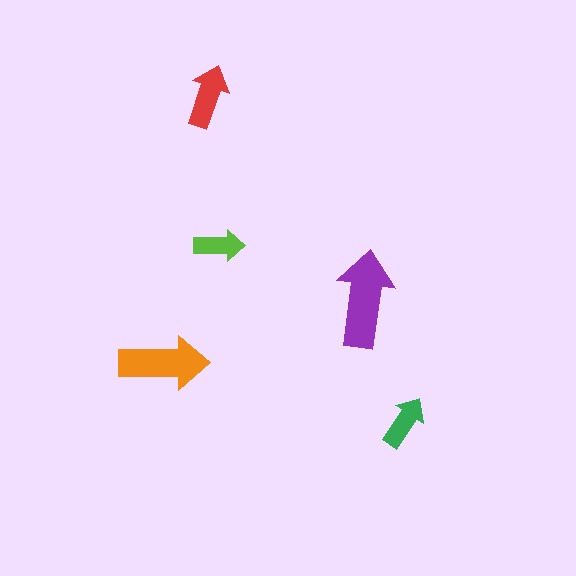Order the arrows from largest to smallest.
the purple one, the orange one, the red one, the green one, the lime one.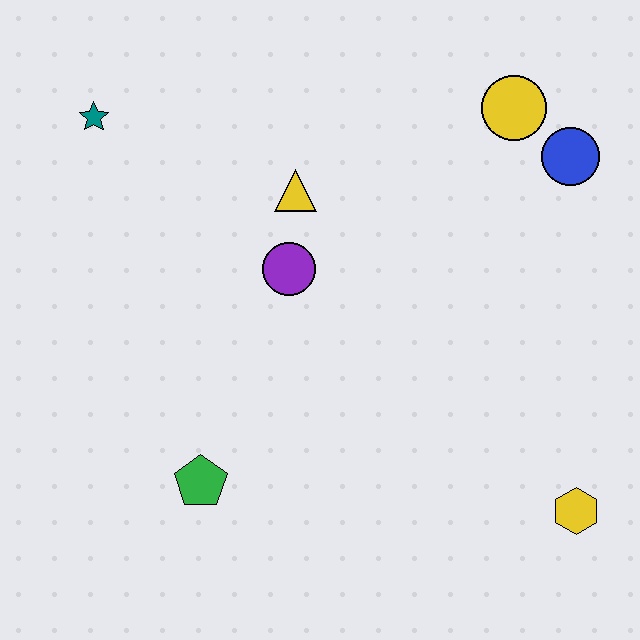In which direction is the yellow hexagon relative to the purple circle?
The yellow hexagon is to the right of the purple circle.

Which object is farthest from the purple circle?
The yellow hexagon is farthest from the purple circle.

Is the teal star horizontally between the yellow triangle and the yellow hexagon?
No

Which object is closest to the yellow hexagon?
The blue circle is closest to the yellow hexagon.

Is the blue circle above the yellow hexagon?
Yes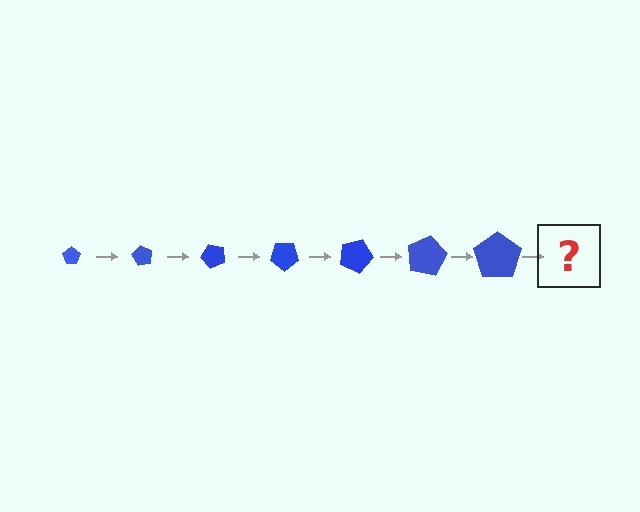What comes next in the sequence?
The next element should be a pentagon, larger than the previous one and rotated 420 degrees from the start.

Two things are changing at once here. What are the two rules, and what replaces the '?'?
The two rules are that the pentagon grows larger each step and it rotates 60 degrees each step. The '?' should be a pentagon, larger than the previous one and rotated 420 degrees from the start.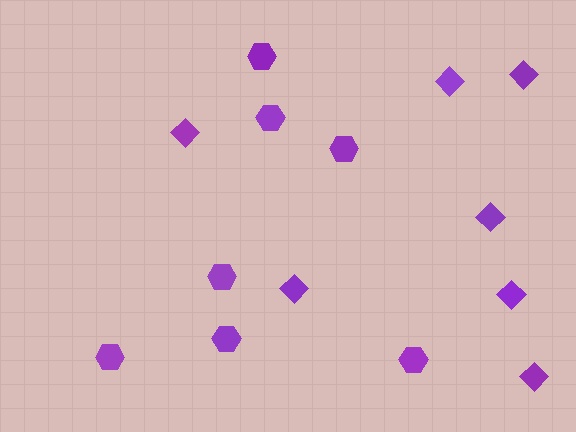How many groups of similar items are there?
There are 2 groups: one group of hexagons (7) and one group of diamonds (7).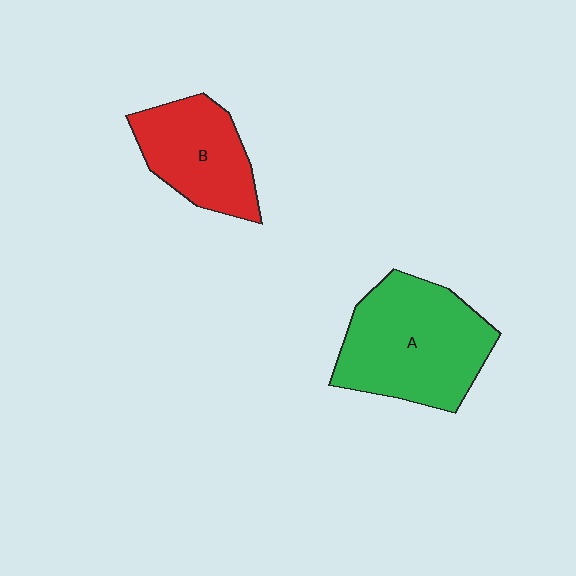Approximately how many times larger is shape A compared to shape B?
Approximately 1.5 times.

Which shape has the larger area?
Shape A (green).